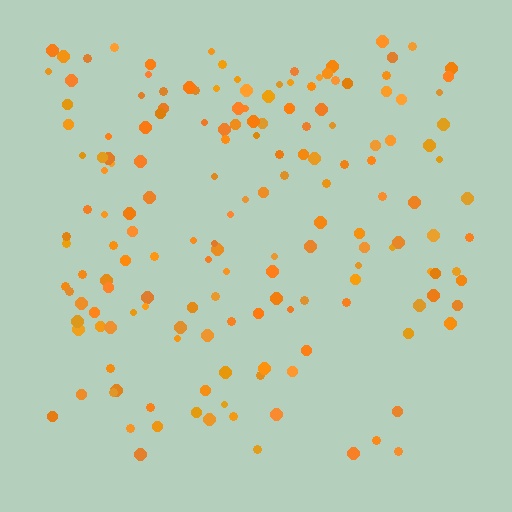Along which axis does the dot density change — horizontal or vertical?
Vertical.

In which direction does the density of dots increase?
From bottom to top, with the top side densest.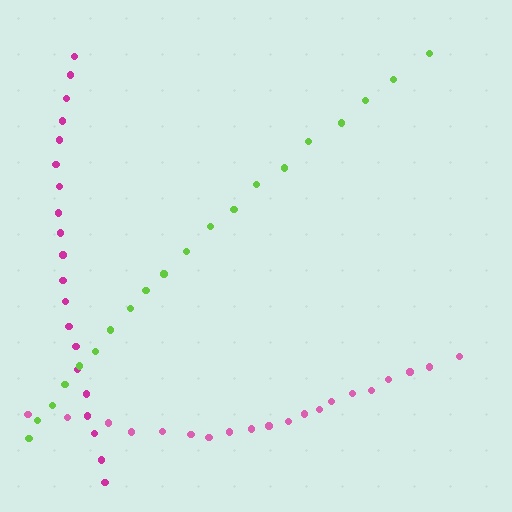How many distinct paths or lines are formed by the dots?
There are 3 distinct paths.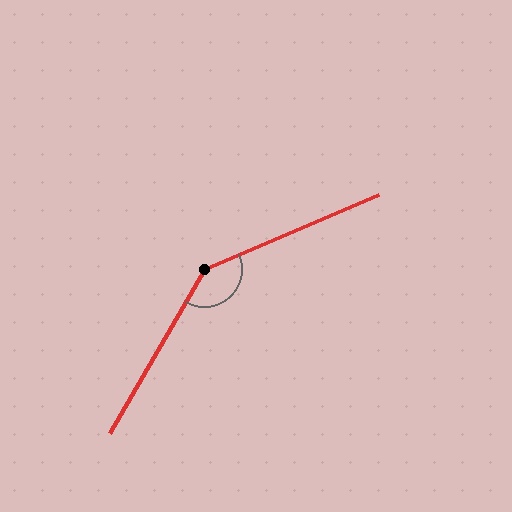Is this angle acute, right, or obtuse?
It is obtuse.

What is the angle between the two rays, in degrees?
Approximately 143 degrees.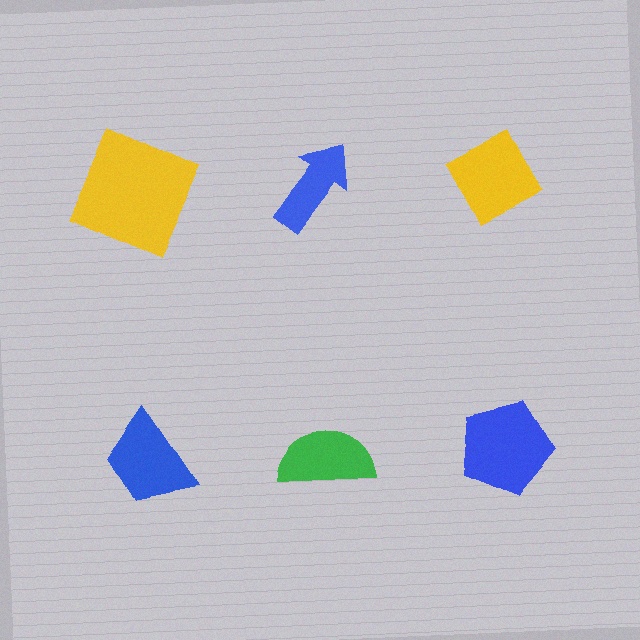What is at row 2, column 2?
A green semicircle.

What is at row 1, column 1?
A yellow square.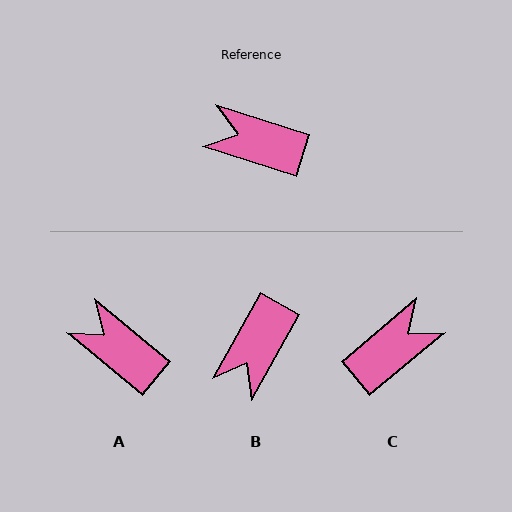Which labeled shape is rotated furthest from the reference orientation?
C, about 123 degrees away.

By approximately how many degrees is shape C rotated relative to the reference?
Approximately 123 degrees clockwise.